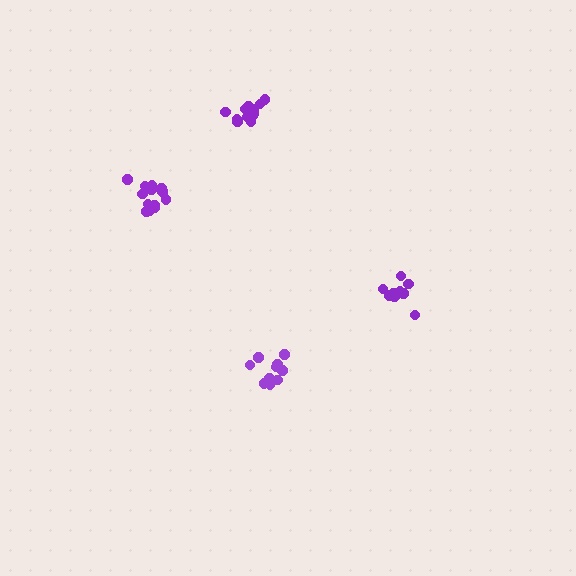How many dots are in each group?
Group 1: 10 dots, Group 2: 12 dots, Group 3: 13 dots, Group 4: 11 dots (46 total).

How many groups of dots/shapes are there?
There are 4 groups.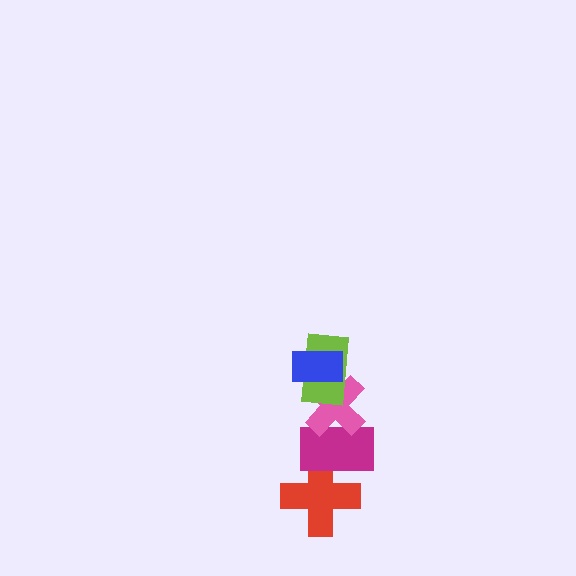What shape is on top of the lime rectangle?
The blue rectangle is on top of the lime rectangle.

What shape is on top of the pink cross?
The lime rectangle is on top of the pink cross.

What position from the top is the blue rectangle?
The blue rectangle is 1st from the top.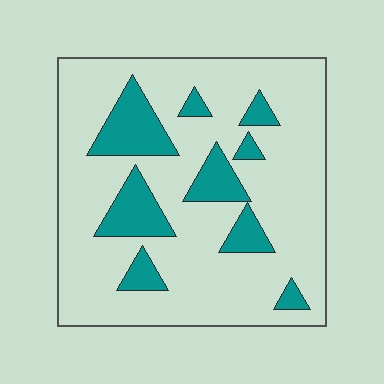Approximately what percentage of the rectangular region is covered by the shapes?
Approximately 20%.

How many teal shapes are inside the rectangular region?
9.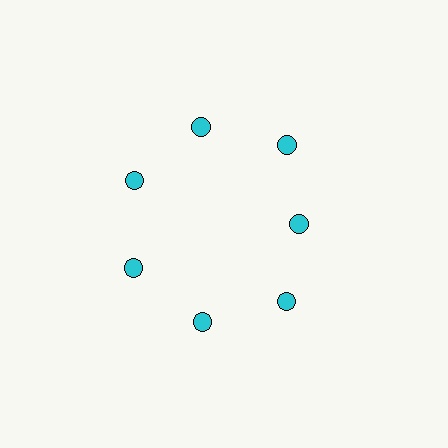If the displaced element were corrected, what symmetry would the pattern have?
It would have 7-fold rotational symmetry — the pattern would map onto itself every 51 degrees.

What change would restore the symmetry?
The symmetry would be restored by moving it outward, back onto the ring so that all 7 circles sit at equal angles and equal distance from the center.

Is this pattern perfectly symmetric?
No. The 7 cyan circles are arranged in a ring, but one element near the 3 o'clock position is pulled inward toward the center, breaking the 7-fold rotational symmetry.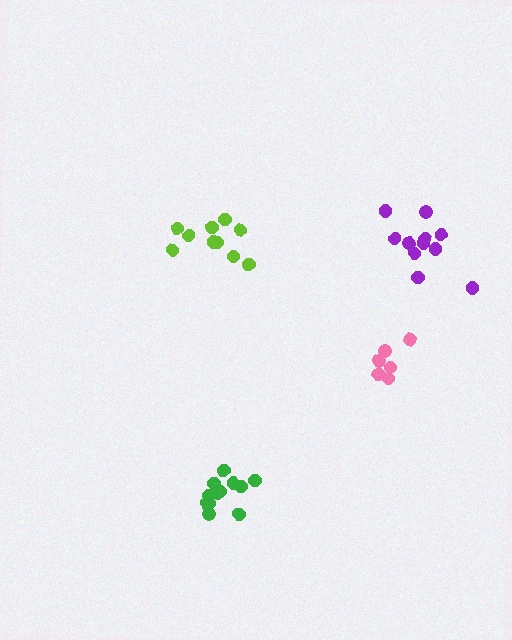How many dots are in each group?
Group 1: 12 dots, Group 2: 10 dots, Group 3: 6 dots, Group 4: 11 dots (39 total).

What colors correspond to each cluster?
The clusters are colored: green, lime, pink, purple.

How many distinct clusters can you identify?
There are 4 distinct clusters.